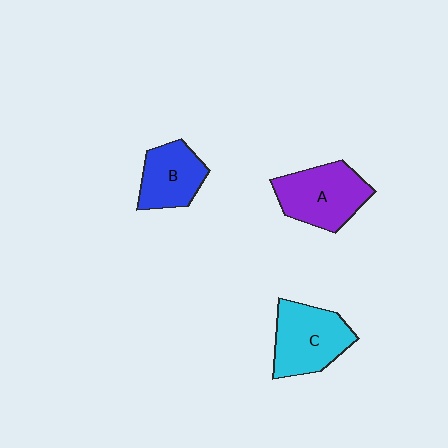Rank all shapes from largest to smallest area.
From largest to smallest: A (purple), C (cyan), B (blue).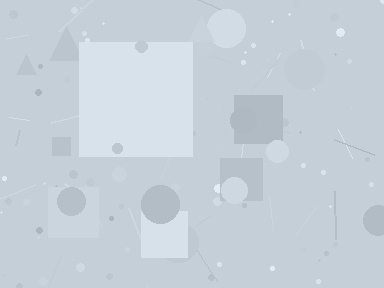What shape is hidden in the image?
A square is hidden in the image.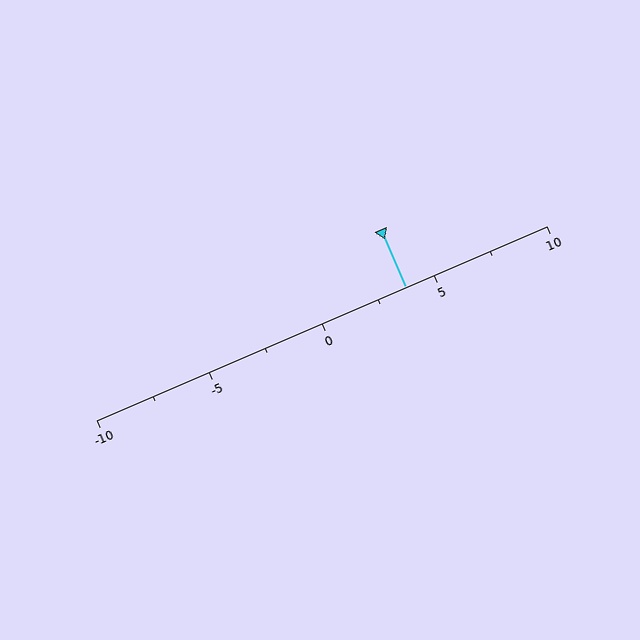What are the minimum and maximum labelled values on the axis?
The axis runs from -10 to 10.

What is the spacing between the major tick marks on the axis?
The major ticks are spaced 5 apart.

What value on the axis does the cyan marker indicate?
The marker indicates approximately 3.8.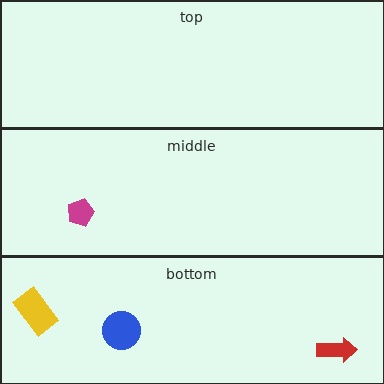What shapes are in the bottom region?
The red arrow, the yellow rectangle, the blue circle.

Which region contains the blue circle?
The bottom region.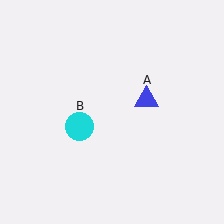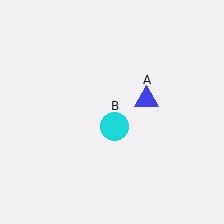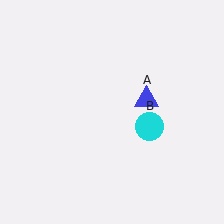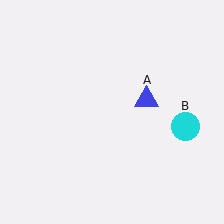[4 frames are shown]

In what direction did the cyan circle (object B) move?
The cyan circle (object B) moved right.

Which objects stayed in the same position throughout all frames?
Blue triangle (object A) remained stationary.